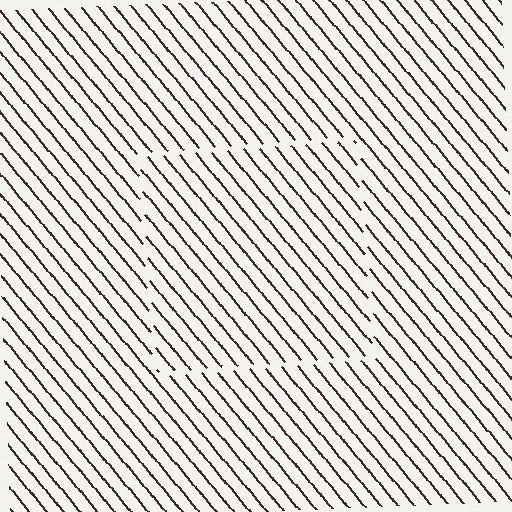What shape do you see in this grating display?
An illusory square. The interior of the shape contains the same grating, shifted by half a period — the contour is defined by the phase discontinuity where line-ends from the inner and outer gratings abut.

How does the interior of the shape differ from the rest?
The interior of the shape contains the same grating, shifted by half a period — the contour is defined by the phase discontinuity where line-ends from the inner and outer gratings abut.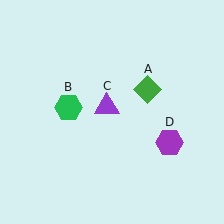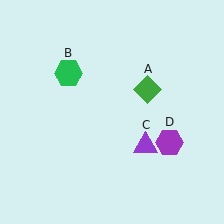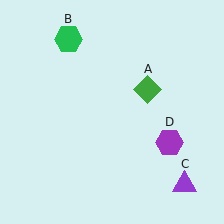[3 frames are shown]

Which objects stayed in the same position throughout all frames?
Green diamond (object A) and purple hexagon (object D) remained stationary.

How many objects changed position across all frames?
2 objects changed position: green hexagon (object B), purple triangle (object C).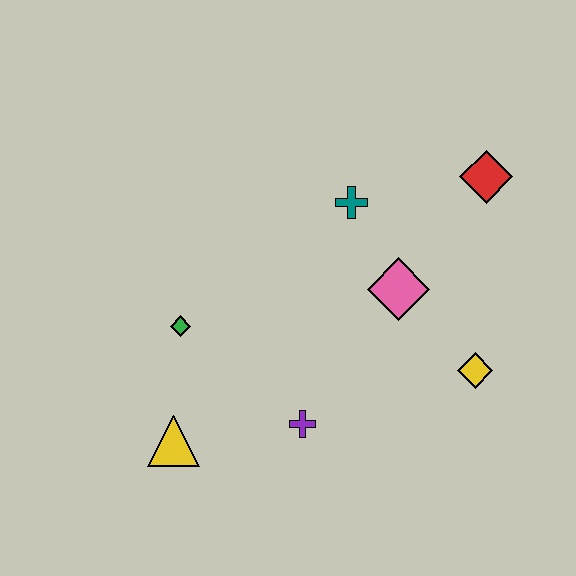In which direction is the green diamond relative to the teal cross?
The green diamond is to the left of the teal cross.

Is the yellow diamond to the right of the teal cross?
Yes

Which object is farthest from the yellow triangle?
The red diamond is farthest from the yellow triangle.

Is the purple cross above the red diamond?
No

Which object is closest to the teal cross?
The pink diamond is closest to the teal cross.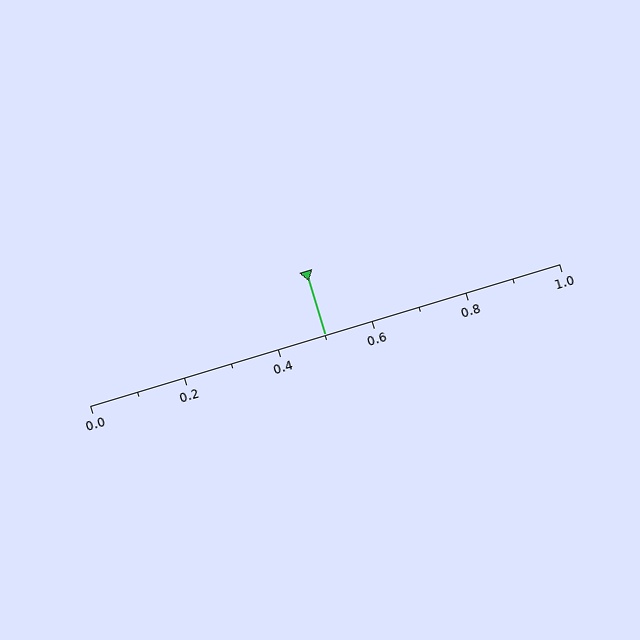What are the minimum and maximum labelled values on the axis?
The axis runs from 0.0 to 1.0.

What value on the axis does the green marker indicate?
The marker indicates approximately 0.5.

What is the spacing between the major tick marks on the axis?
The major ticks are spaced 0.2 apart.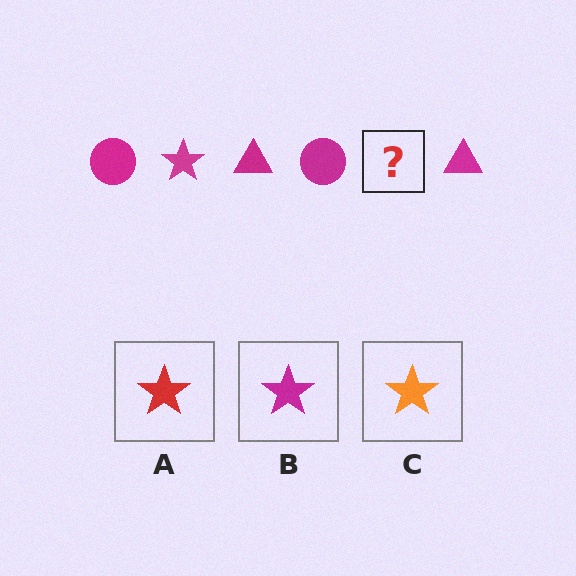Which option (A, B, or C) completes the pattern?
B.